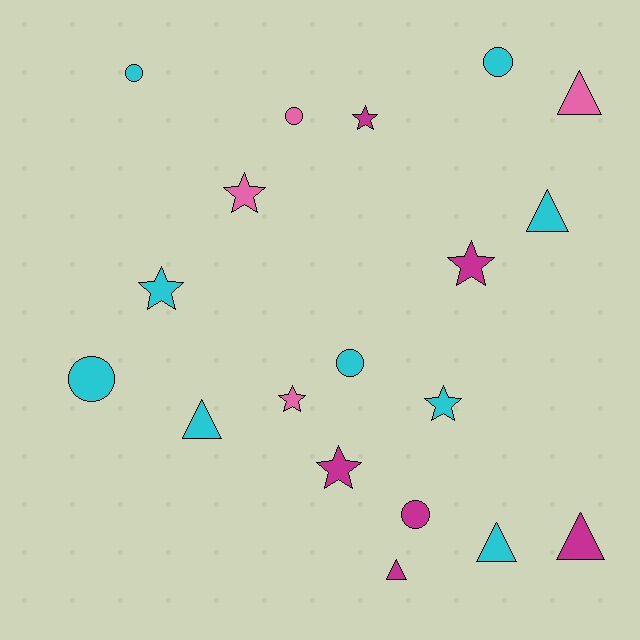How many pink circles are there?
There is 1 pink circle.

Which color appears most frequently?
Cyan, with 9 objects.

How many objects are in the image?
There are 19 objects.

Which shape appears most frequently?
Star, with 7 objects.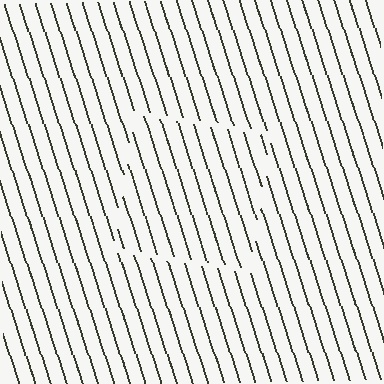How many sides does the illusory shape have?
4 sides — the line-ends trace a square.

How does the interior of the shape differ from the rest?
The interior of the shape contains the same grating, shifted by half a period — the contour is defined by the phase discontinuity where line-ends from the inner and outer gratings abut.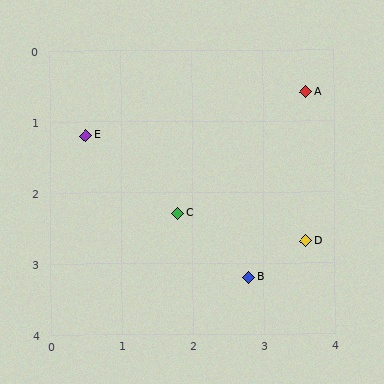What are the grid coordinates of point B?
Point B is at approximately (2.8, 3.2).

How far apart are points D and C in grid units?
Points D and C are about 1.8 grid units apart.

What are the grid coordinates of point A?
Point A is at approximately (3.6, 0.6).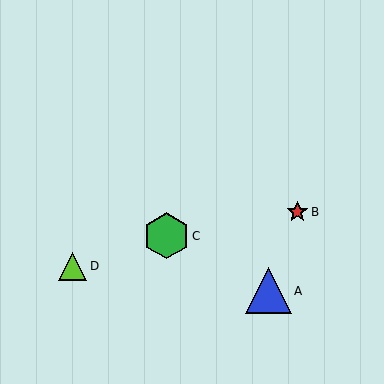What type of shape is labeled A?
Shape A is a blue triangle.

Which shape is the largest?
The blue triangle (labeled A) is the largest.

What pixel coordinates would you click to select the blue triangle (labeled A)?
Click at (268, 291) to select the blue triangle A.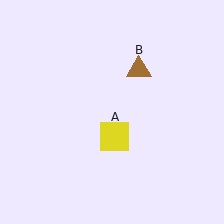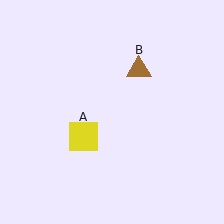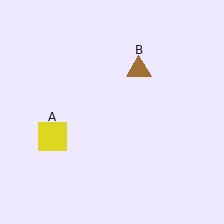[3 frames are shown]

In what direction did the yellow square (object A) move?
The yellow square (object A) moved left.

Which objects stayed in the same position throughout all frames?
Brown triangle (object B) remained stationary.